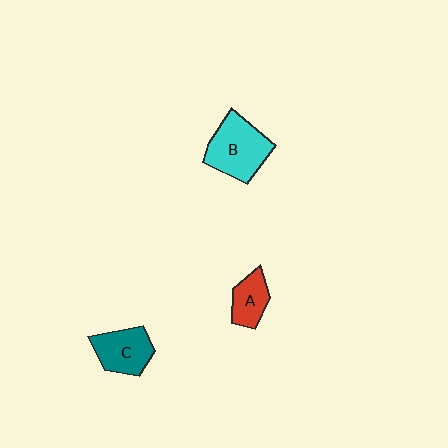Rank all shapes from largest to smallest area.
From largest to smallest: B (cyan), C (teal), A (red).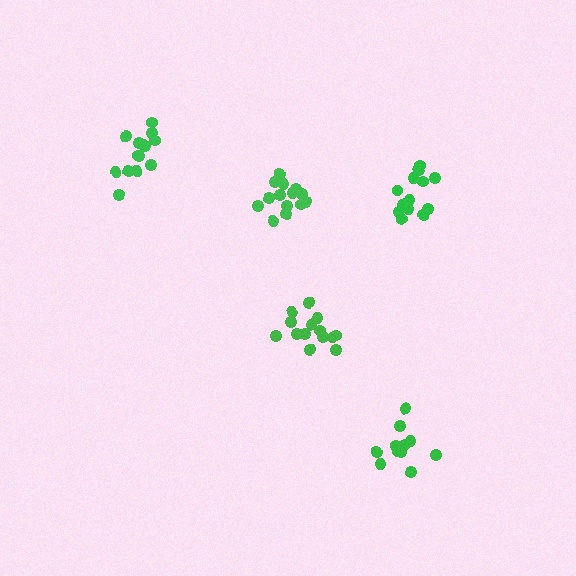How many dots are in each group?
Group 1: 15 dots, Group 2: 13 dots, Group 3: 14 dots, Group 4: 14 dots, Group 5: 12 dots (68 total).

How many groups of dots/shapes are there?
There are 5 groups.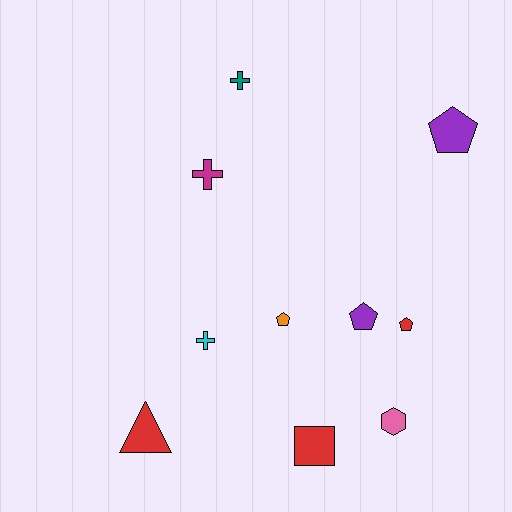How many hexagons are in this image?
There is 1 hexagon.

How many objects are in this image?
There are 10 objects.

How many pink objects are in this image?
There is 1 pink object.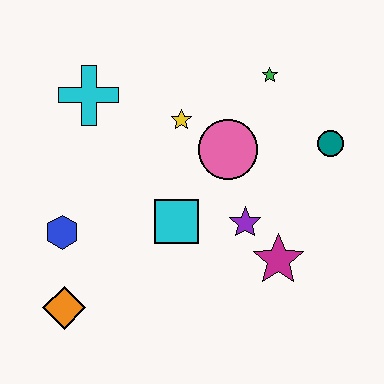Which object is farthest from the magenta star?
The cyan cross is farthest from the magenta star.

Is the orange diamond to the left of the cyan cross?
Yes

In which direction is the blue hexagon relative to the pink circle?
The blue hexagon is to the left of the pink circle.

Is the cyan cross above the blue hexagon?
Yes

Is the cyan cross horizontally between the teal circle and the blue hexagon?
Yes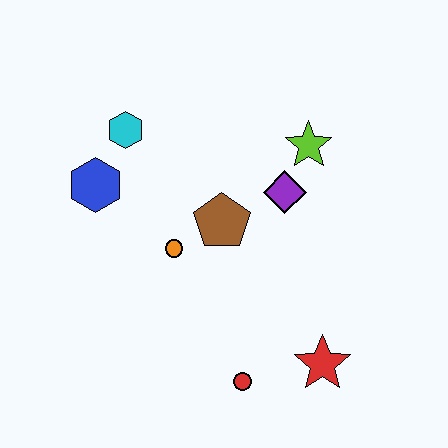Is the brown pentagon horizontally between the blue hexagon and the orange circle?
No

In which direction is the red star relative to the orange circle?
The red star is to the right of the orange circle.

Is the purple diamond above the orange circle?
Yes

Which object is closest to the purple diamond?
The lime star is closest to the purple diamond.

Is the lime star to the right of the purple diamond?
Yes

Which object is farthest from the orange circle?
The red star is farthest from the orange circle.